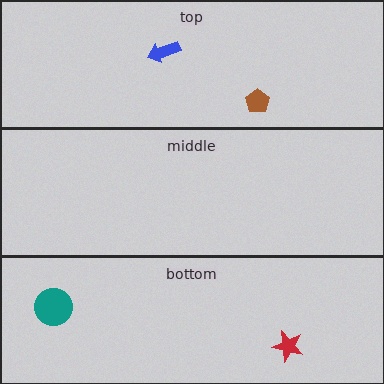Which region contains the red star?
The bottom region.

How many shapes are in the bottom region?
2.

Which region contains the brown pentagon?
The top region.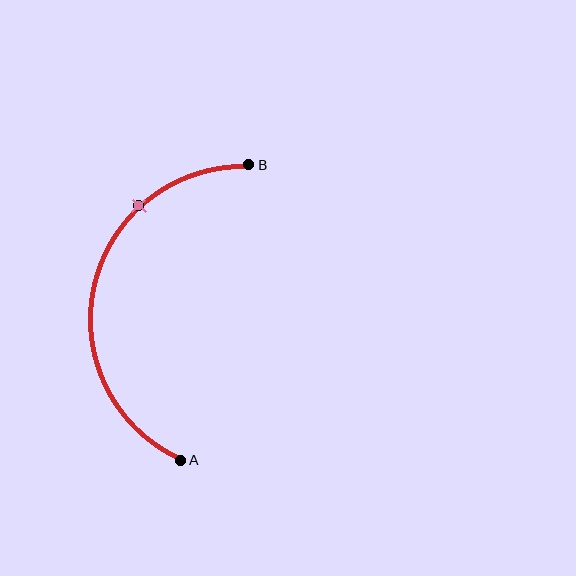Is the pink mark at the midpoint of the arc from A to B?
No. The pink mark lies on the arc but is closer to endpoint B. The arc midpoint would be at the point on the curve equidistant along the arc from both A and B.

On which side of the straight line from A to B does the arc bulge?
The arc bulges to the left of the straight line connecting A and B.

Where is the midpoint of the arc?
The arc midpoint is the point on the curve farthest from the straight line joining A and B. It sits to the left of that line.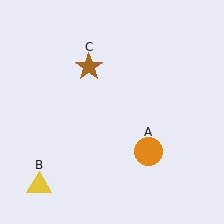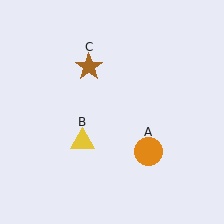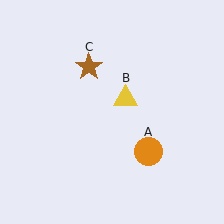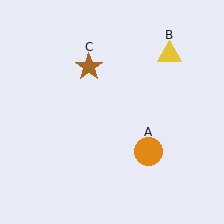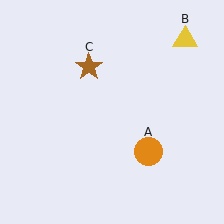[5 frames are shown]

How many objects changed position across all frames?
1 object changed position: yellow triangle (object B).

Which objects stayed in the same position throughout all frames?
Orange circle (object A) and brown star (object C) remained stationary.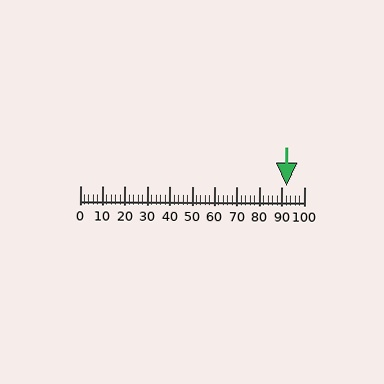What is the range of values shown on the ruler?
The ruler shows values from 0 to 100.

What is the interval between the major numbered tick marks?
The major tick marks are spaced 10 units apart.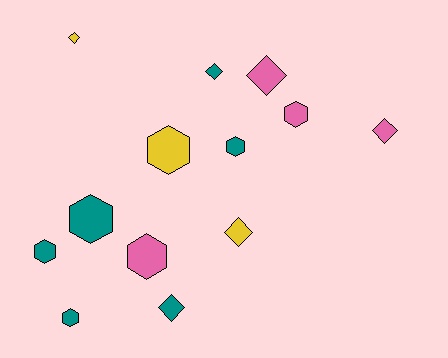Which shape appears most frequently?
Hexagon, with 7 objects.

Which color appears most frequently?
Teal, with 6 objects.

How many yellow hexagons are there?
There is 1 yellow hexagon.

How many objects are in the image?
There are 13 objects.